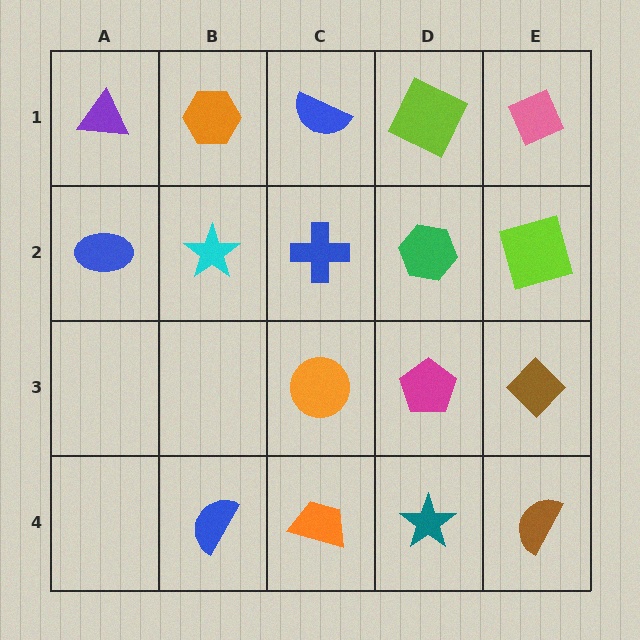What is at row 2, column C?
A blue cross.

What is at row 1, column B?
An orange hexagon.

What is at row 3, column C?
An orange circle.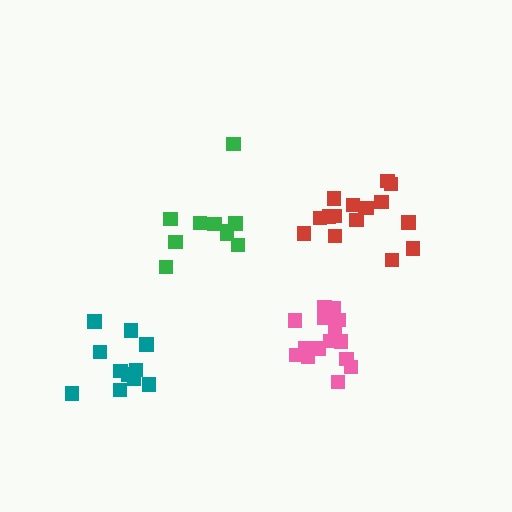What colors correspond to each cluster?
The clusters are colored: teal, green, red, pink.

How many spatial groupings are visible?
There are 4 spatial groupings.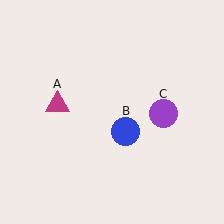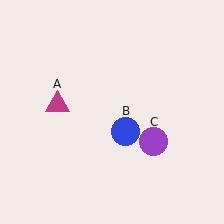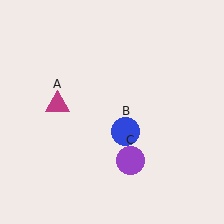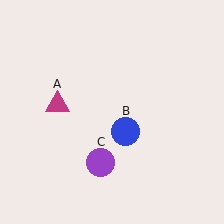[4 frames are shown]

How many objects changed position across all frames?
1 object changed position: purple circle (object C).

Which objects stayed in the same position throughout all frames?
Magenta triangle (object A) and blue circle (object B) remained stationary.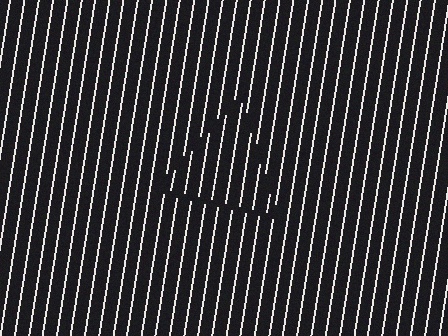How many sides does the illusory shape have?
3 sides — the line-ends trace a triangle.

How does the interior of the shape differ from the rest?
The interior of the shape contains the same grating, shifted by half a period — the contour is defined by the phase discontinuity where line-ends from the inner and outer gratings abut.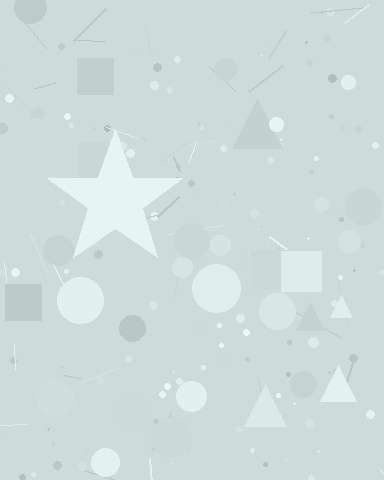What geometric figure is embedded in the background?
A star is embedded in the background.